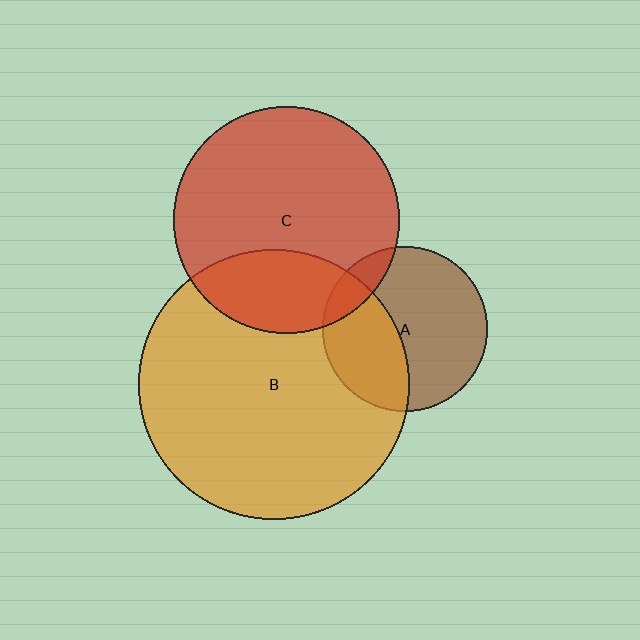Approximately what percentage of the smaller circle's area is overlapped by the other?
Approximately 10%.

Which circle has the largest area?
Circle B (orange).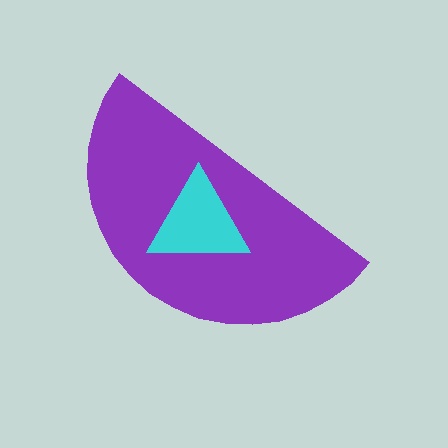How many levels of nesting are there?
2.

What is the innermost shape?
The cyan triangle.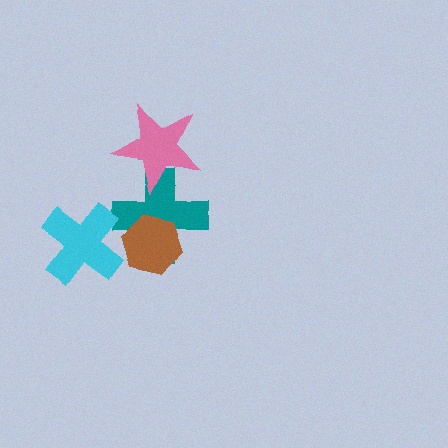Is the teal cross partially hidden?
Yes, it is partially covered by another shape.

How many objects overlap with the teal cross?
2 objects overlap with the teal cross.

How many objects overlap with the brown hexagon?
1 object overlaps with the brown hexagon.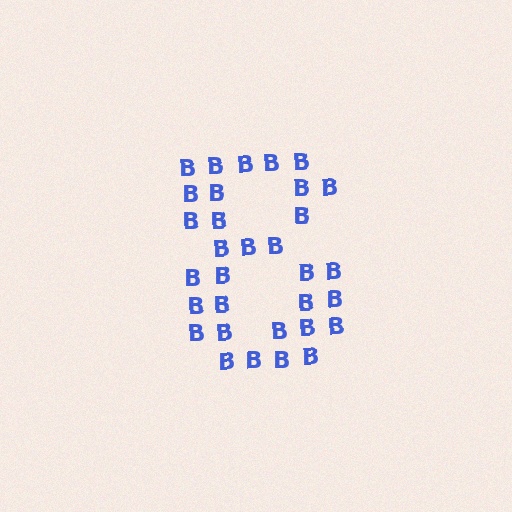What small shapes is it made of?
It is made of small letter B's.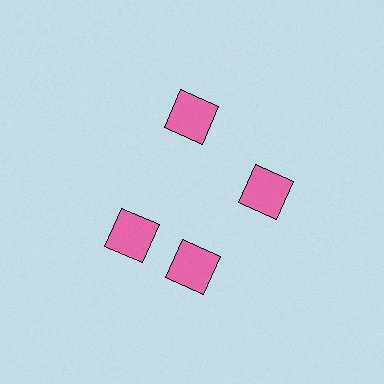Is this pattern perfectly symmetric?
No. The 4 pink squares are arranged in a ring, but one element near the 9 o'clock position is rotated out of alignment along the ring, breaking the 4-fold rotational symmetry.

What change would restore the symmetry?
The symmetry would be restored by rotating it back into even spacing with its neighbors so that all 4 squares sit at equal angles and equal distance from the center.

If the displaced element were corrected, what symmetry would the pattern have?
It would have 4-fold rotational symmetry — the pattern would map onto itself every 90 degrees.